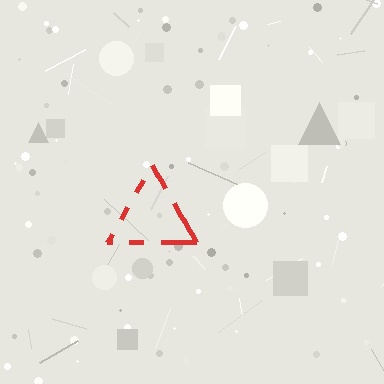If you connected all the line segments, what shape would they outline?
They would outline a triangle.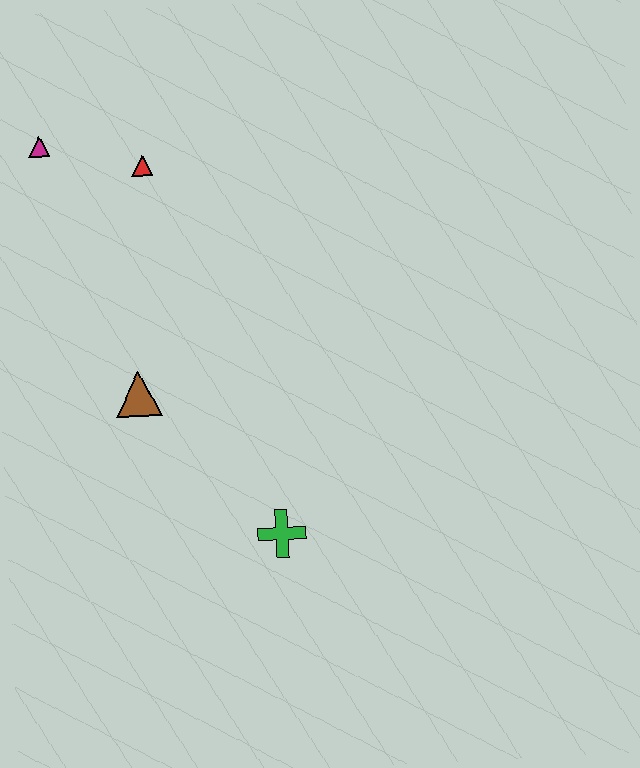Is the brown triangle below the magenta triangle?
Yes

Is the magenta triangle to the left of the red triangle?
Yes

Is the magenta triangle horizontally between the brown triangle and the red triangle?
No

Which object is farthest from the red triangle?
The green cross is farthest from the red triangle.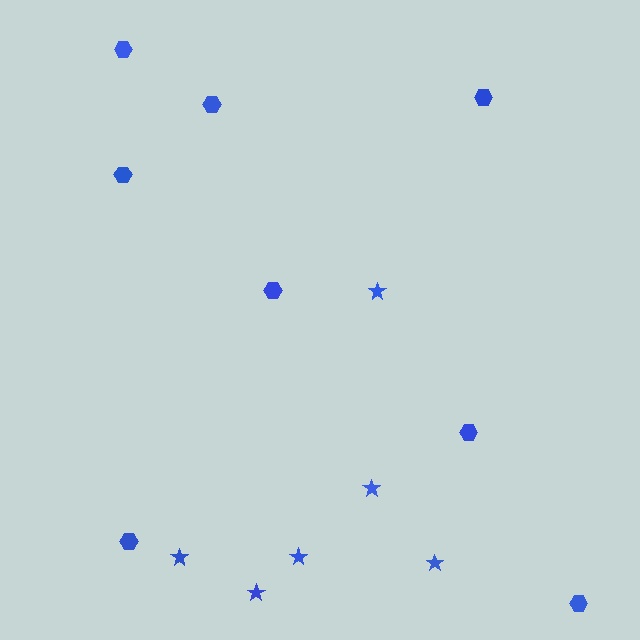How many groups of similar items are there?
There are 2 groups: one group of hexagons (8) and one group of stars (6).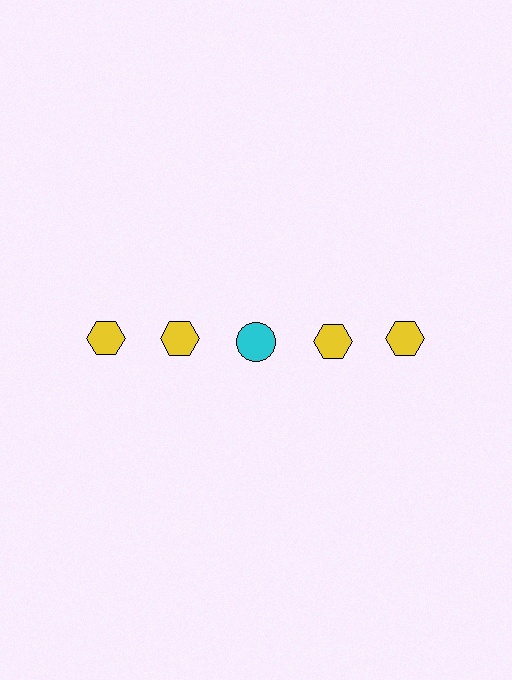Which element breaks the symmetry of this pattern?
The cyan circle in the top row, center column breaks the symmetry. All other shapes are yellow hexagons.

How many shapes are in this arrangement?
There are 5 shapes arranged in a grid pattern.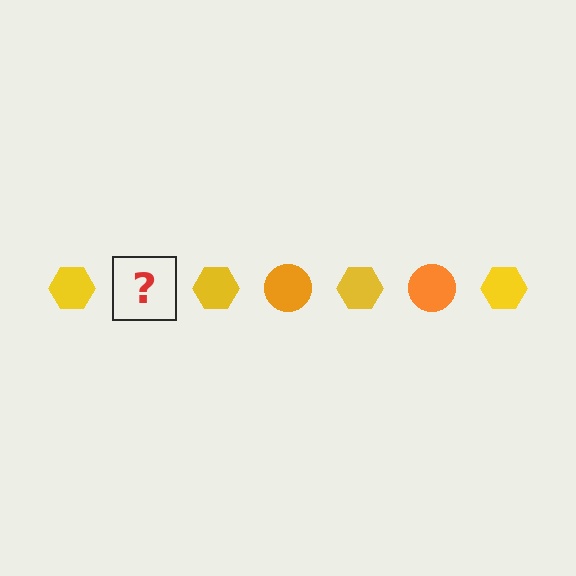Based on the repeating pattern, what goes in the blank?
The blank should be an orange circle.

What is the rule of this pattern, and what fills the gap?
The rule is that the pattern alternates between yellow hexagon and orange circle. The gap should be filled with an orange circle.